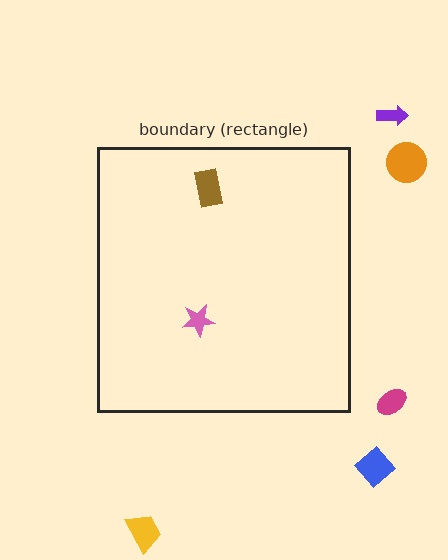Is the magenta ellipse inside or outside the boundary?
Outside.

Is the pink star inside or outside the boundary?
Inside.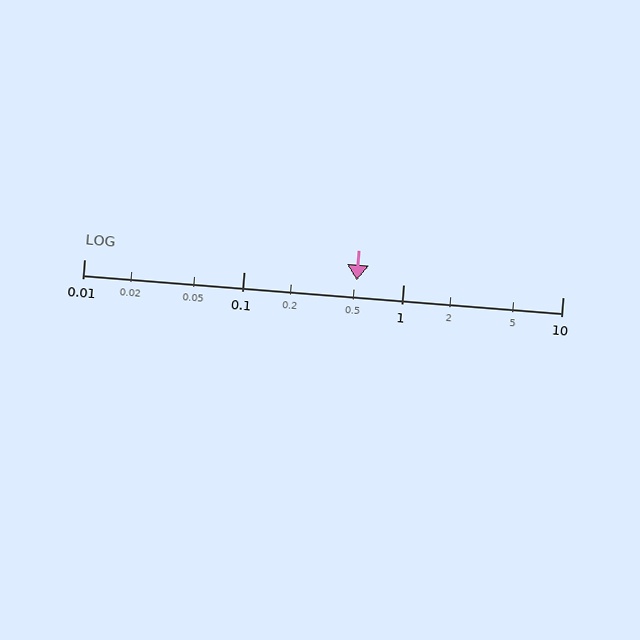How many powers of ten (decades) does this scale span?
The scale spans 3 decades, from 0.01 to 10.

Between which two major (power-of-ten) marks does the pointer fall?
The pointer is between 0.1 and 1.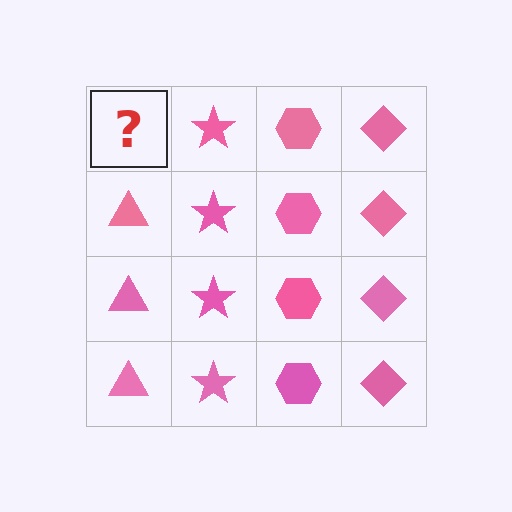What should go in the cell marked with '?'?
The missing cell should contain a pink triangle.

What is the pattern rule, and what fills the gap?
The rule is that each column has a consistent shape. The gap should be filled with a pink triangle.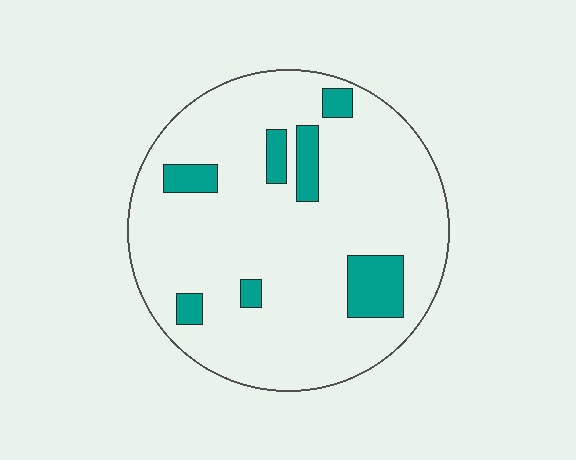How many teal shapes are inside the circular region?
7.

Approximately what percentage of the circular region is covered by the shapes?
Approximately 15%.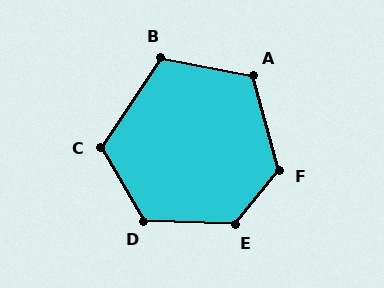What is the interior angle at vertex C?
Approximately 116 degrees (obtuse).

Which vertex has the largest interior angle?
E, at approximately 127 degrees.